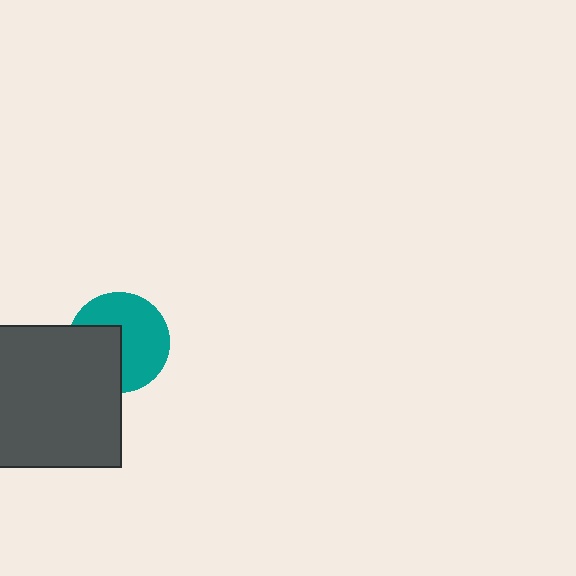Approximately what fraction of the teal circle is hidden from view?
Roughly 38% of the teal circle is hidden behind the dark gray square.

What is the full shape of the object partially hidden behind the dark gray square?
The partially hidden object is a teal circle.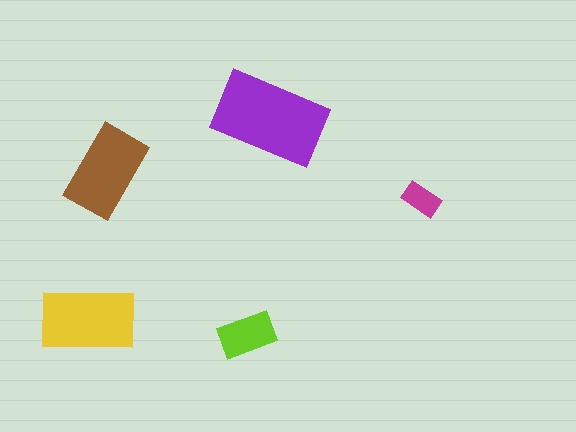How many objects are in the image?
There are 5 objects in the image.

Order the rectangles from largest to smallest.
the purple one, the yellow one, the brown one, the lime one, the magenta one.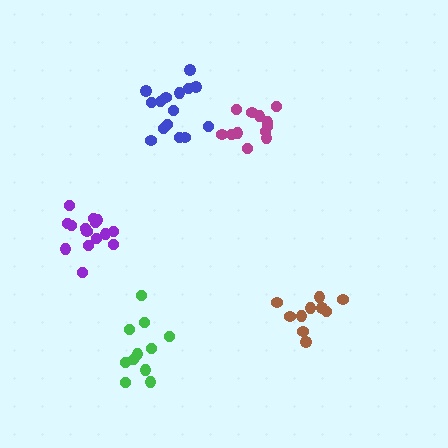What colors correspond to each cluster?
The clusters are colored: brown, magenta, blue, purple, green.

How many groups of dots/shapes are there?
There are 5 groups.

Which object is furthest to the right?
The brown cluster is rightmost.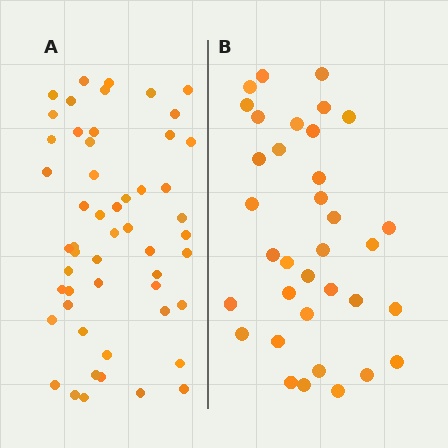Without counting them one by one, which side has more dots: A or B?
Region A (the left region) has more dots.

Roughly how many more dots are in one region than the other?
Region A has approximately 20 more dots than region B.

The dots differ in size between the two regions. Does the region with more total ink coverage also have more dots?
No. Region B has more total ink coverage because its dots are larger, but region A actually contains more individual dots. Total area can be misleading — the number of items is what matters here.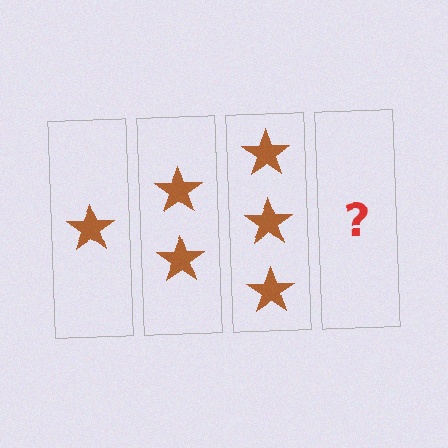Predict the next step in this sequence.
The next step is 4 stars.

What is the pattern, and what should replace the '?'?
The pattern is that each step adds one more star. The '?' should be 4 stars.